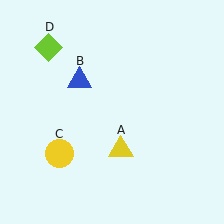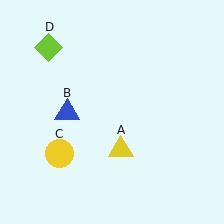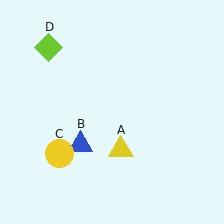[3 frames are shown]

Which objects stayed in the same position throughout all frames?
Yellow triangle (object A) and yellow circle (object C) and lime diamond (object D) remained stationary.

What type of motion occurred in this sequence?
The blue triangle (object B) rotated counterclockwise around the center of the scene.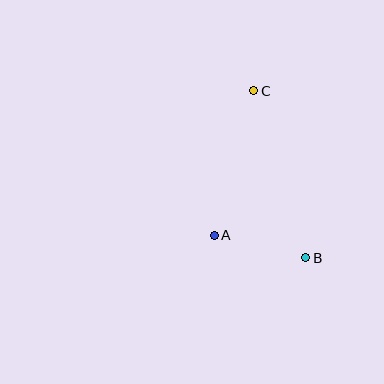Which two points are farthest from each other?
Points B and C are farthest from each other.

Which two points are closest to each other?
Points A and B are closest to each other.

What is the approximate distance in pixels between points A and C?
The distance between A and C is approximately 150 pixels.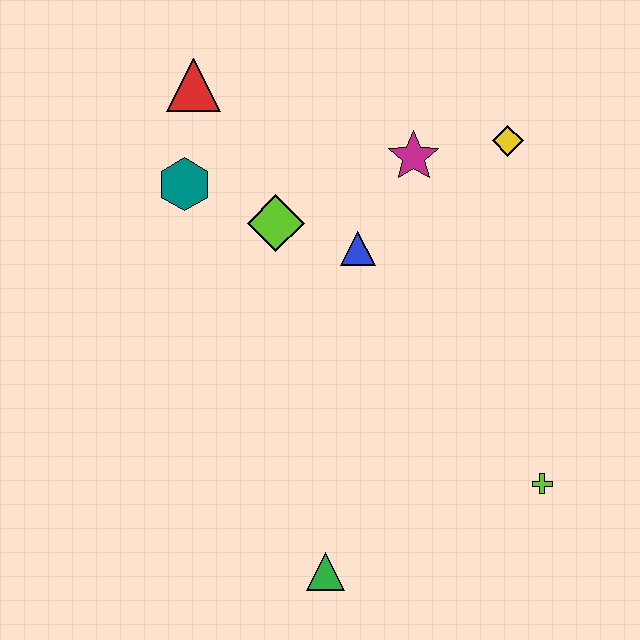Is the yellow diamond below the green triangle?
No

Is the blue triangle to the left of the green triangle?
No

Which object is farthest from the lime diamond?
The lime cross is farthest from the lime diamond.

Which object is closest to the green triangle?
The lime cross is closest to the green triangle.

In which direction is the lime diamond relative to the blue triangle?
The lime diamond is to the left of the blue triangle.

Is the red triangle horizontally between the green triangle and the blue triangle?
No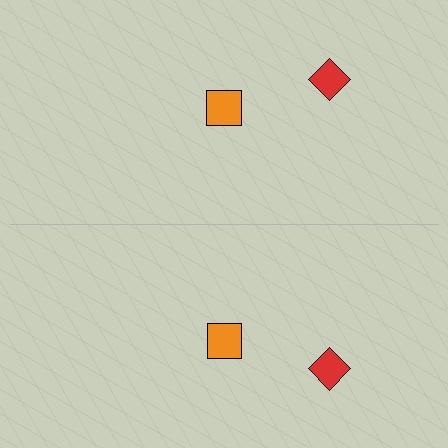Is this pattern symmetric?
Yes, this pattern has bilateral (reflection) symmetry.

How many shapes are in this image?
There are 4 shapes in this image.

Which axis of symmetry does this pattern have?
The pattern has a horizontal axis of symmetry running through the center of the image.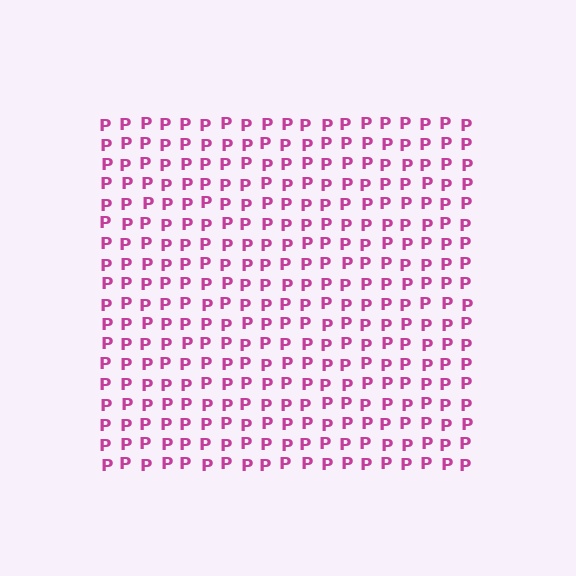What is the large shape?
The large shape is a square.